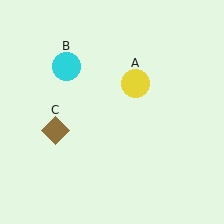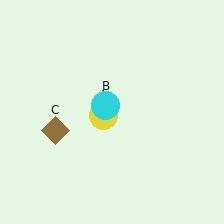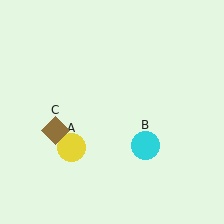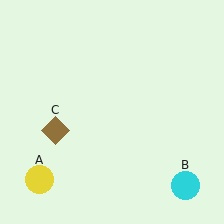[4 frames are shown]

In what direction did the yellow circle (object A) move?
The yellow circle (object A) moved down and to the left.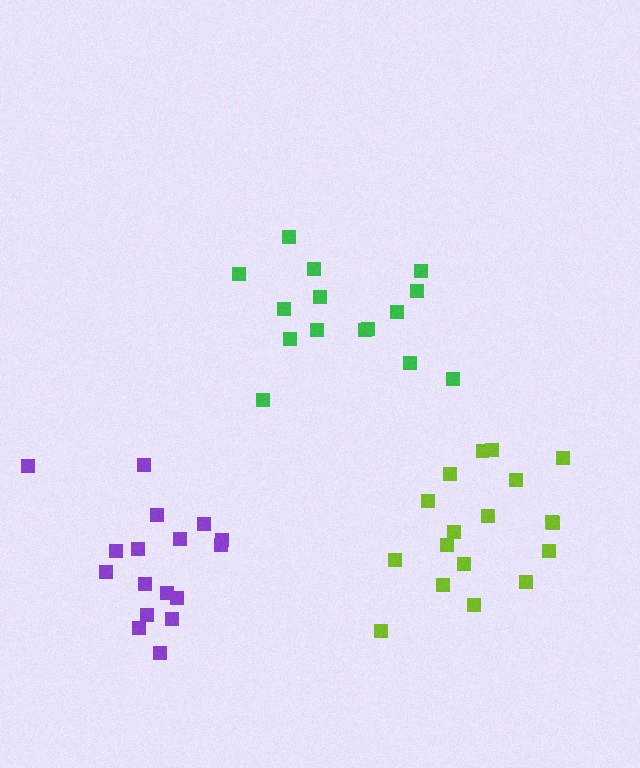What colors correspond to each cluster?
The clusters are colored: purple, lime, green.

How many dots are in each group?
Group 1: 17 dots, Group 2: 18 dots, Group 3: 15 dots (50 total).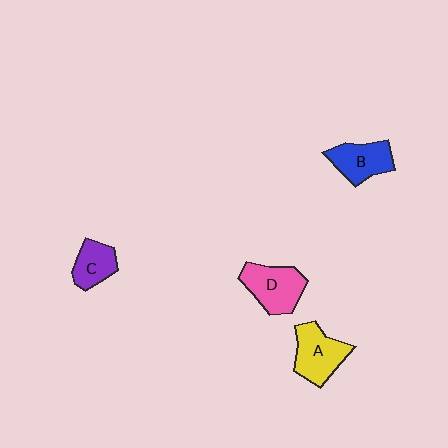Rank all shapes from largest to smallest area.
From largest to smallest: A (yellow), D (pink), B (blue), C (purple).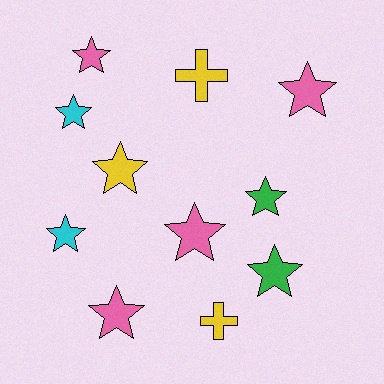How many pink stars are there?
There are 4 pink stars.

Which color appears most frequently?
Pink, with 4 objects.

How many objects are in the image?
There are 11 objects.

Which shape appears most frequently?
Star, with 9 objects.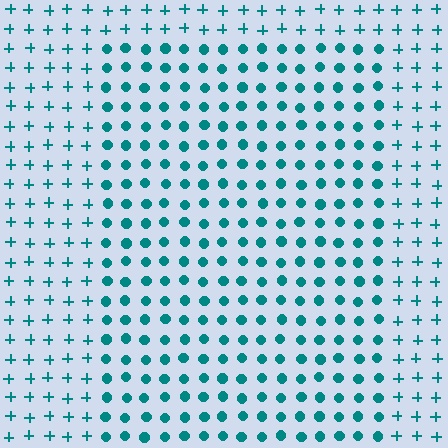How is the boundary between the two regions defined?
The boundary is defined by a change in element shape: circles inside vs. plus signs outside. All elements share the same color and spacing.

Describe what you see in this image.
The image is filled with small teal elements arranged in a uniform grid. A rectangle-shaped region contains circles, while the surrounding area contains plus signs. The boundary is defined purely by the change in element shape.